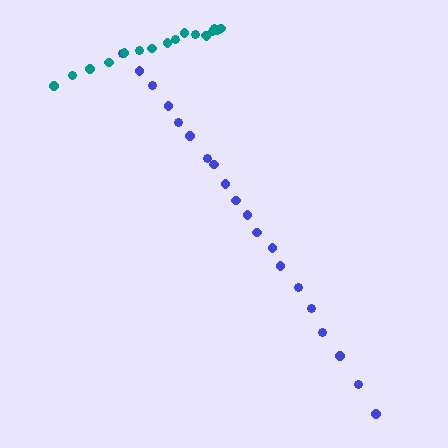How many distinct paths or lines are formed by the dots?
There are 2 distinct paths.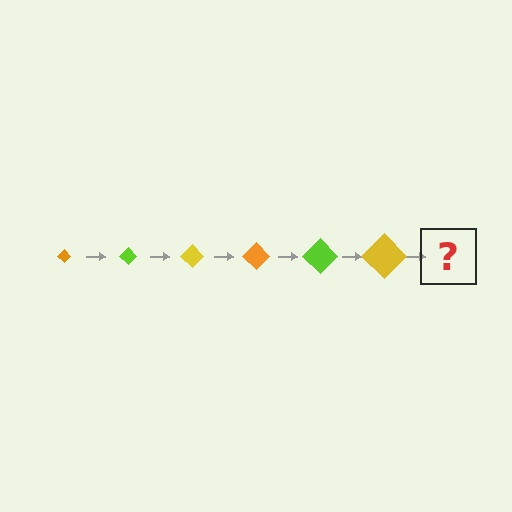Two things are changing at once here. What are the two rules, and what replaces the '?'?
The two rules are that the diamond grows larger each step and the color cycles through orange, lime, and yellow. The '?' should be an orange diamond, larger than the previous one.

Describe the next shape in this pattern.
It should be an orange diamond, larger than the previous one.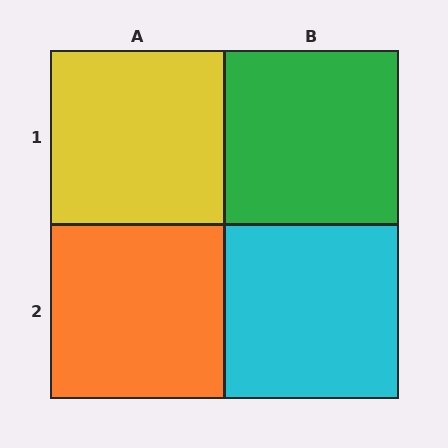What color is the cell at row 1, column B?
Green.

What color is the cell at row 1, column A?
Yellow.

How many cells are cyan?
1 cell is cyan.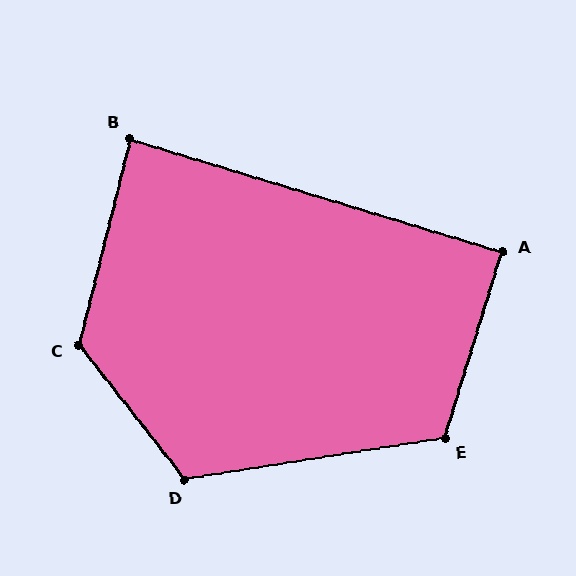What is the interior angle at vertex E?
Approximately 116 degrees (obtuse).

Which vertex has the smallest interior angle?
B, at approximately 87 degrees.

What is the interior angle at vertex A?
Approximately 90 degrees (approximately right).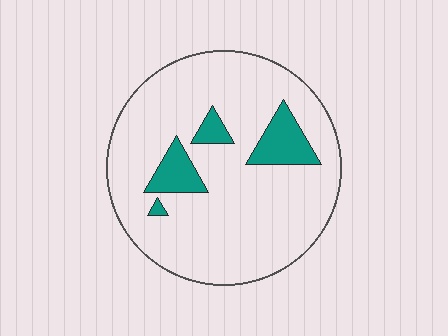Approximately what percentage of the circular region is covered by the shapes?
Approximately 15%.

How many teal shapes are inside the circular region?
4.